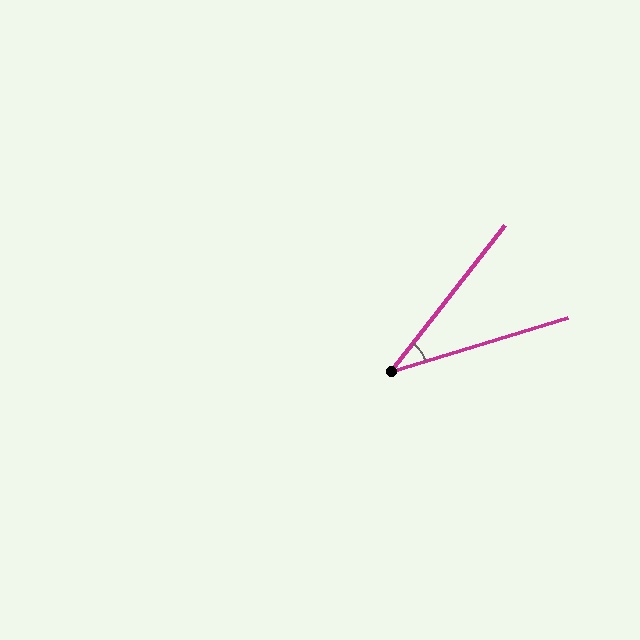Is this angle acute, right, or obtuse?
It is acute.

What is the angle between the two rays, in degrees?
Approximately 35 degrees.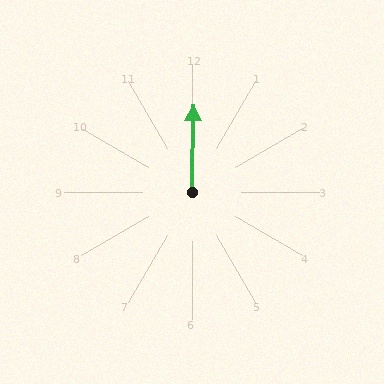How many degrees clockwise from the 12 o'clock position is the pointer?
Approximately 1 degrees.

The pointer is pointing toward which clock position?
Roughly 12 o'clock.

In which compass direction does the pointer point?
North.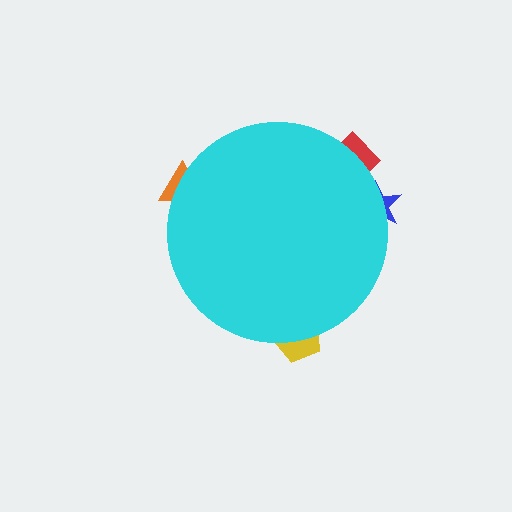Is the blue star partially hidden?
Yes, the blue star is partially hidden behind the cyan circle.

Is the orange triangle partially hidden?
Yes, the orange triangle is partially hidden behind the cyan circle.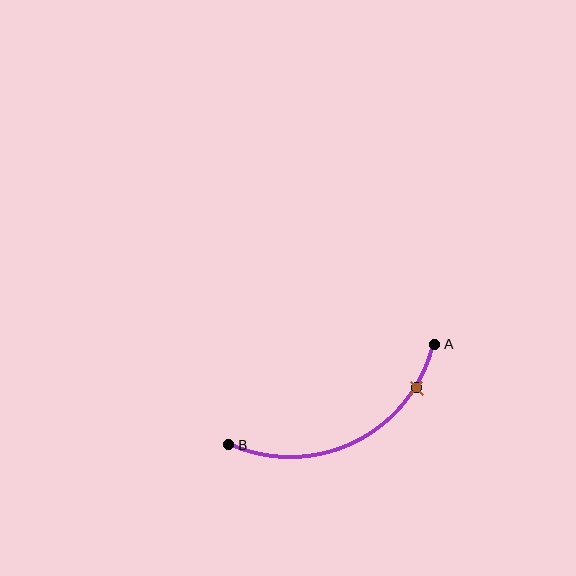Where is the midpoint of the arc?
The arc midpoint is the point on the curve farthest from the straight line joining A and B. It sits below that line.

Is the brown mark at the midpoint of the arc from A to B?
No. The brown mark lies on the arc but is closer to endpoint A. The arc midpoint would be at the point on the curve equidistant along the arc from both A and B.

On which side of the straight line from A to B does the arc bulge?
The arc bulges below the straight line connecting A and B.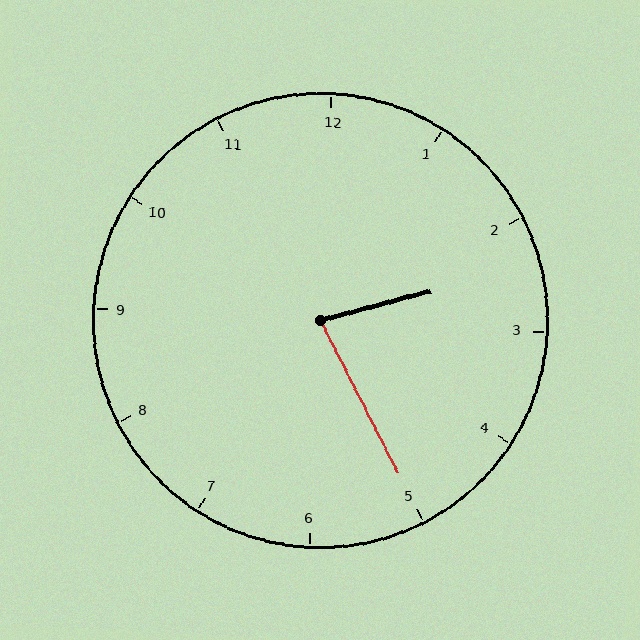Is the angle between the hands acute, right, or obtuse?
It is acute.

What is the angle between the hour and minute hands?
Approximately 78 degrees.